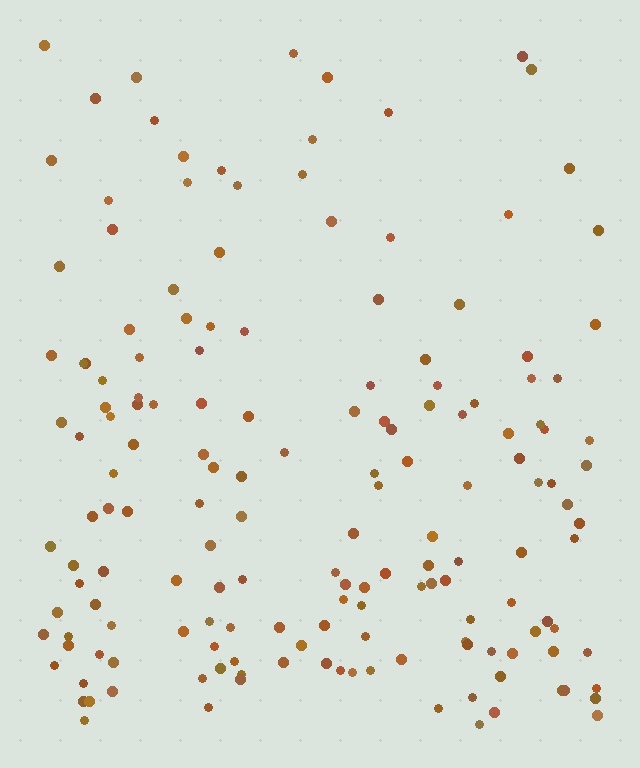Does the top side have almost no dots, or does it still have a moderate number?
Still a moderate number, just noticeably fewer than the bottom.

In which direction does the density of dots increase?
From top to bottom, with the bottom side densest.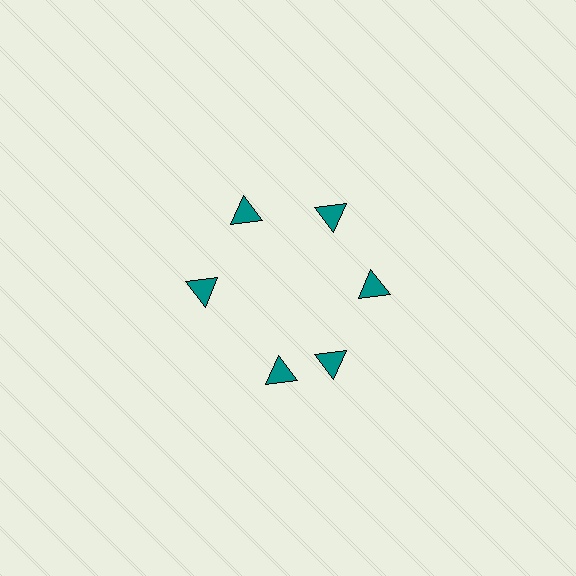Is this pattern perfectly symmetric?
No. The 6 teal triangles are arranged in a ring, but one element near the 7 o'clock position is rotated out of alignment along the ring, breaking the 6-fold rotational symmetry.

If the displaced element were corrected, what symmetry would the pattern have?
It would have 6-fold rotational symmetry — the pattern would map onto itself every 60 degrees.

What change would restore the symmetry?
The symmetry would be restored by rotating it back into even spacing with its neighbors so that all 6 triangles sit at equal angles and equal distance from the center.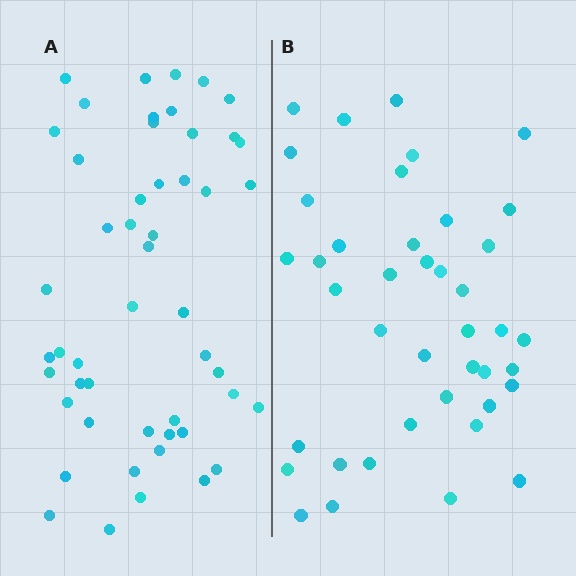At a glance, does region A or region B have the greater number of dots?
Region A (the left region) has more dots.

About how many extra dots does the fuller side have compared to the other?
Region A has roughly 8 or so more dots than region B.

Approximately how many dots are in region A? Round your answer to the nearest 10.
About 50 dots.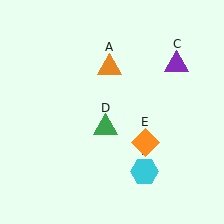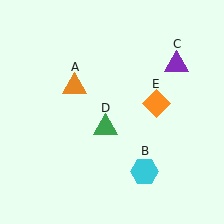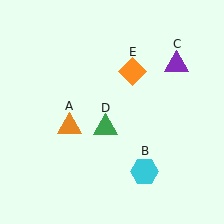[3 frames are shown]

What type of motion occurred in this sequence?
The orange triangle (object A), orange diamond (object E) rotated counterclockwise around the center of the scene.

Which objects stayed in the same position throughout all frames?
Cyan hexagon (object B) and purple triangle (object C) and green triangle (object D) remained stationary.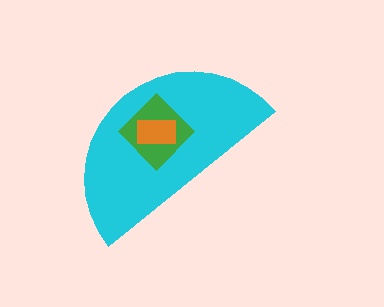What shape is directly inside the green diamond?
The orange rectangle.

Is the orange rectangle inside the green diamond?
Yes.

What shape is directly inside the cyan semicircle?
The green diamond.